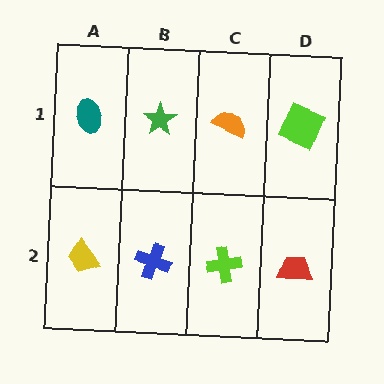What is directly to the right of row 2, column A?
A blue cross.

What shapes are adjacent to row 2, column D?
A lime square (row 1, column D), a lime cross (row 2, column C).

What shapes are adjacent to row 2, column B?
A green star (row 1, column B), a yellow trapezoid (row 2, column A), a lime cross (row 2, column C).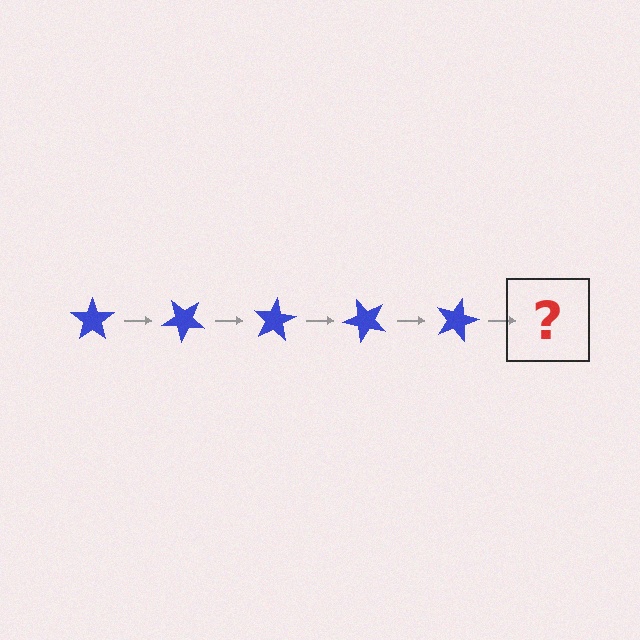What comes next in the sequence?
The next element should be a blue star rotated 200 degrees.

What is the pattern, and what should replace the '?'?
The pattern is that the star rotates 40 degrees each step. The '?' should be a blue star rotated 200 degrees.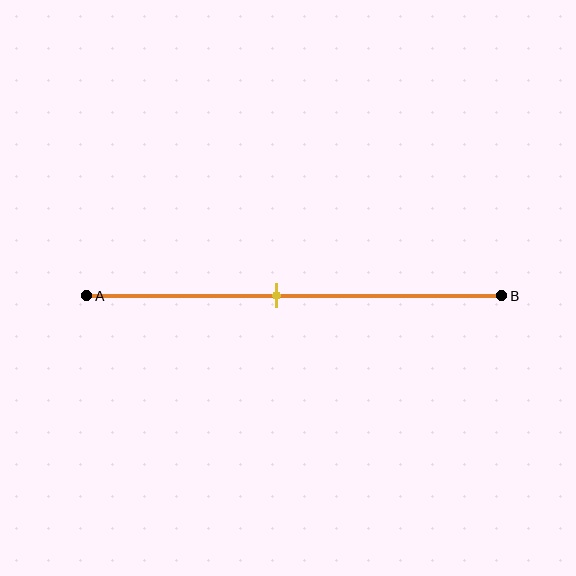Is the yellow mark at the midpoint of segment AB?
No, the mark is at about 45% from A, not at the 50% midpoint.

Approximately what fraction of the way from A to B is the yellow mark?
The yellow mark is approximately 45% of the way from A to B.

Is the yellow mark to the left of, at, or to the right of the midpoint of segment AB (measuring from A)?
The yellow mark is to the left of the midpoint of segment AB.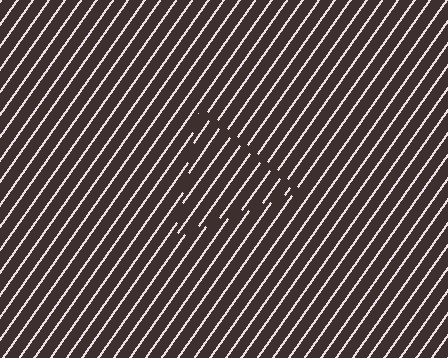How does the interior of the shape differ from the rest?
The interior of the shape contains the same grating, shifted by half a period — the contour is defined by the phase discontinuity where line-ends from the inner and outer gratings abut.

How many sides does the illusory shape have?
3 sides — the line-ends trace a triangle.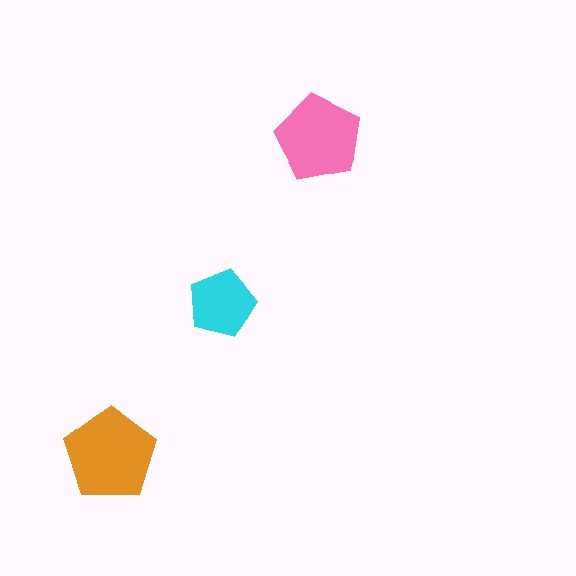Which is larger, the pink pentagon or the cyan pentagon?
The pink one.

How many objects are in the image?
There are 3 objects in the image.